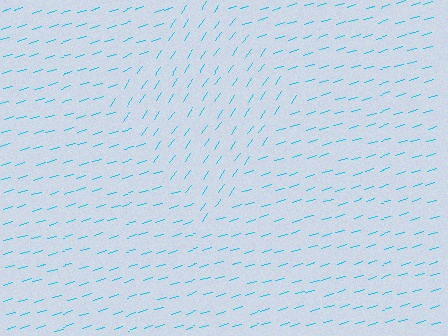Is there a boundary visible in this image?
Yes, there is a texture boundary formed by a change in line orientation.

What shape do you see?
I see a diamond.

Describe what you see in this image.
The image is filled with small cyan line segments. A diamond region in the image has lines oriented differently from the surrounding lines, creating a visible texture boundary.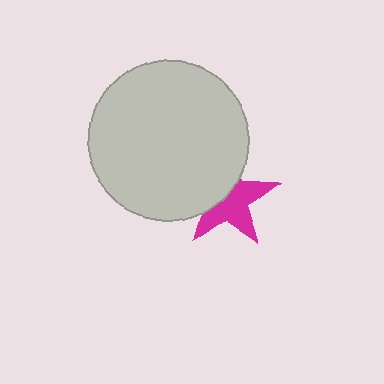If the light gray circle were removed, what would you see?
You would see the complete magenta star.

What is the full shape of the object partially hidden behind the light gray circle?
The partially hidden object is a magenta star.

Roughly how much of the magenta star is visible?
About half of it is visible (roughly 57%).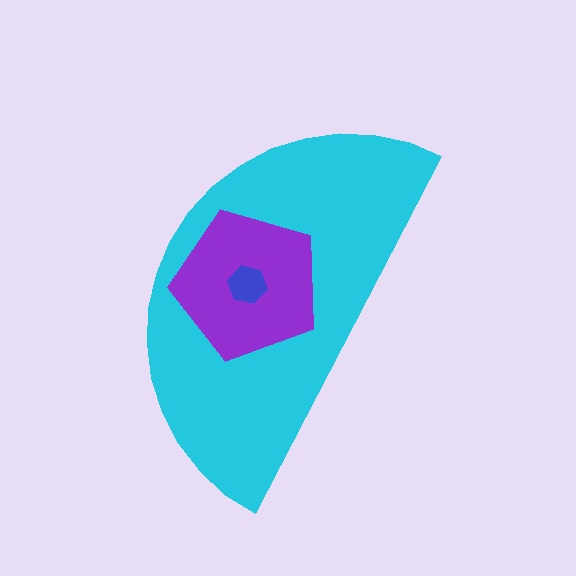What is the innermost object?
The blue hexagon.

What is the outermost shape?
The cyan semicircle.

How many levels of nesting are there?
3.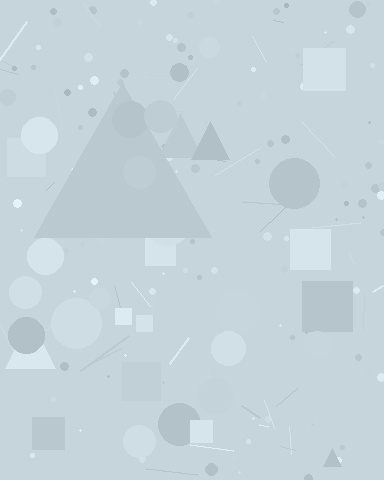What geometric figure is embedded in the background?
A triangle is embedded in the background.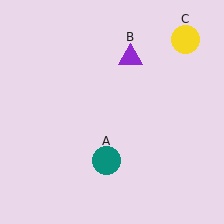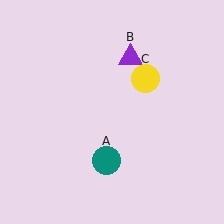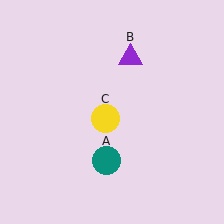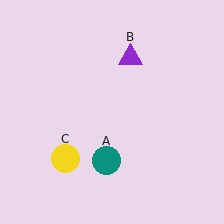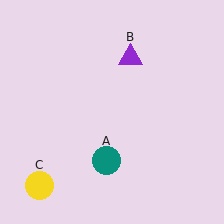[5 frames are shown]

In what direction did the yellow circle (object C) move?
The yellow circle (object C) moved down and to the left.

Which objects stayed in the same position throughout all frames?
Teal circle (object A) and purple triangle (object B) remained stationary.